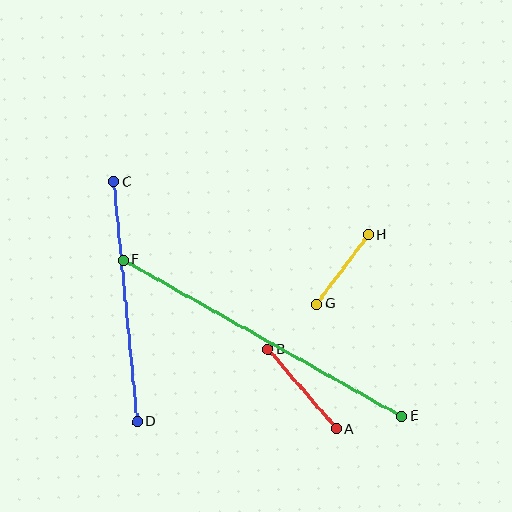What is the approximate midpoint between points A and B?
The midpoint is at approximately (302, 389) pixels.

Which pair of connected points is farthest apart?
Points E and F are farthest apart.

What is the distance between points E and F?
The distance is approximately 319 pixels.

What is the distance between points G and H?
The distance is approximately 87 pixels.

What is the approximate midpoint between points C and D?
The midpoint is at approximately (125, 302) pixels.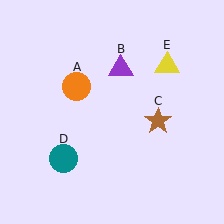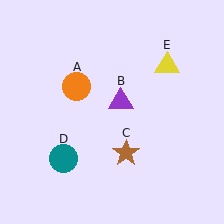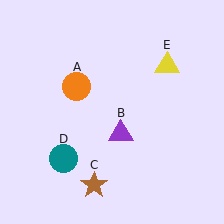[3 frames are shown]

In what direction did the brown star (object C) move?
The brown star (object C) moved down and to the left.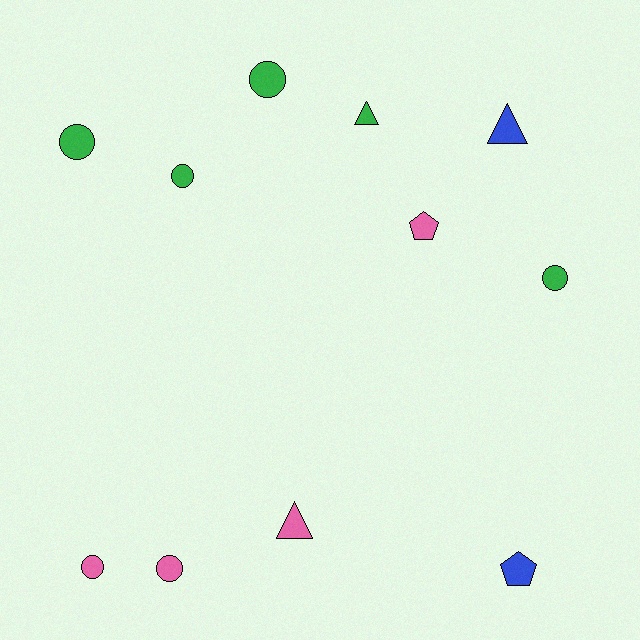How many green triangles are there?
There is 1 green triangle.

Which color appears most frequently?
Green, with 5 objects.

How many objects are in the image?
There are 11 objects.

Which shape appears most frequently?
Circle, with 6 objects.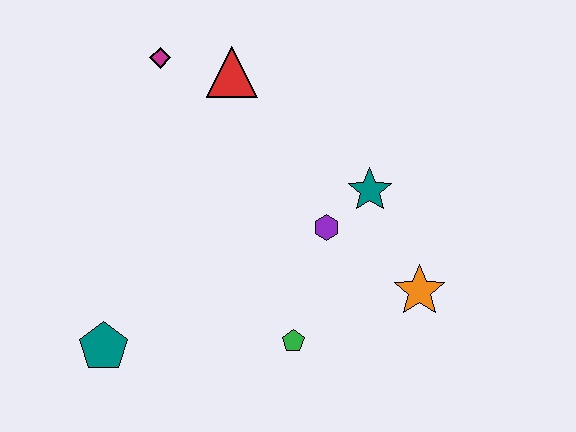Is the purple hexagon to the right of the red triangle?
Yes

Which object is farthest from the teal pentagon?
The orange star is farthest from the teal pentagon.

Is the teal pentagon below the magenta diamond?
Yes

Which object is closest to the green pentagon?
The purple hexagon is closest to the green pentagon.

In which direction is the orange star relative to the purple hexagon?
The orange star is to the right of the purple hexagon.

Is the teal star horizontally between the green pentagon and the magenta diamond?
No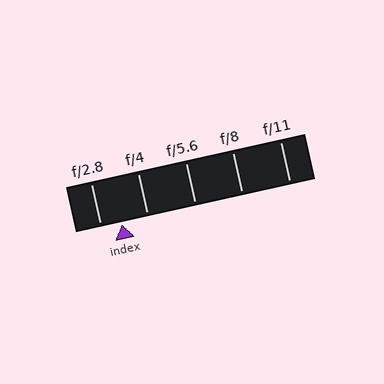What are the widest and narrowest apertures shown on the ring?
The widest aperture shown is f/2.8 and the narrowest is f/11.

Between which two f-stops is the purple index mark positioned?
The index mark is between f/2.8 and f/4.